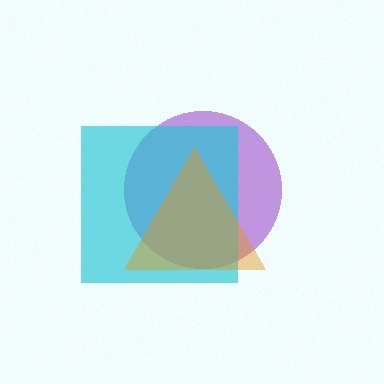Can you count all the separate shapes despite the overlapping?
Yes, there are 3 separate shapes.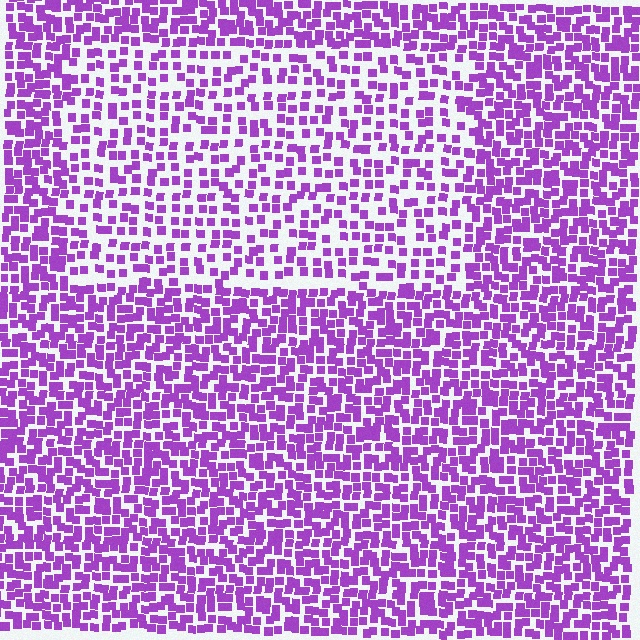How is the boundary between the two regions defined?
The boundary is defined by a change in element density (approximately 1.8x ratio). All elements are the same color, size, and shape.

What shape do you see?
I see a rectangle.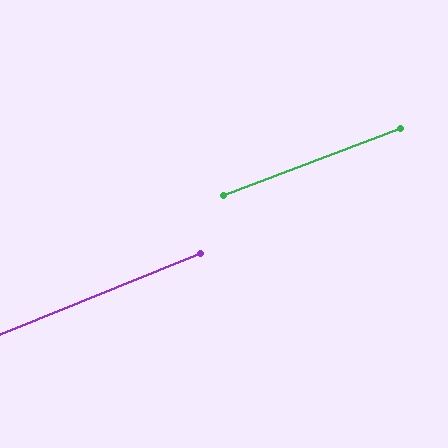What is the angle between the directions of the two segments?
Approximately 1 degree.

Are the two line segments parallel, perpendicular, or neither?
Parallel — their directions differ by only 1.2°.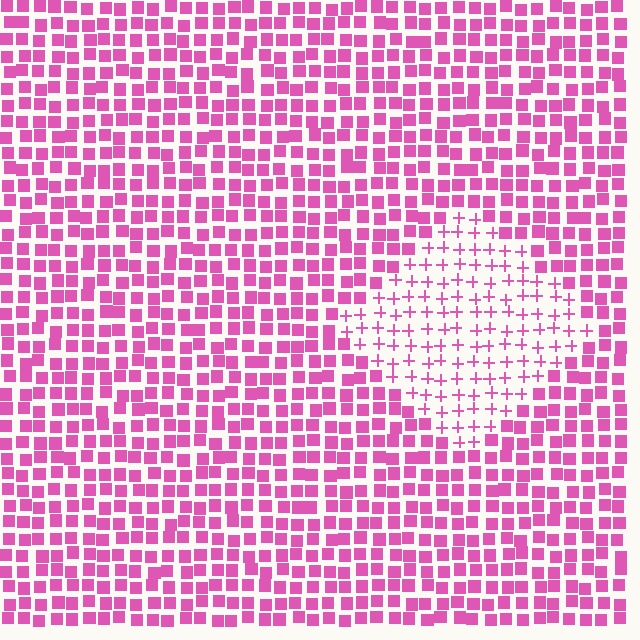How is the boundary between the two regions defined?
The boundary is defined by a change in element shape: plus signs inside vs. squares outside. All elements share the same color and spacing.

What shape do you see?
I see a diamond.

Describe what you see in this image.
The image is filled with small pink elements arranged in a uniform grid. A diamond-shaped region contains plus signs, while the surrounding area contains squares. The boundary is defined purely by the change in element shape.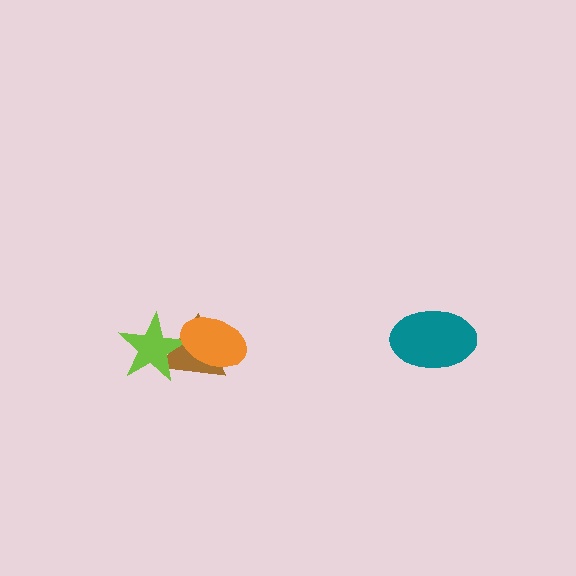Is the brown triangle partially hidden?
Yes, it is partially covered by another shape.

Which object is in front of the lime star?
The orange ellipse is in front of the lime star.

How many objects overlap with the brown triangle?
2 objects overlap with the brown triangle.